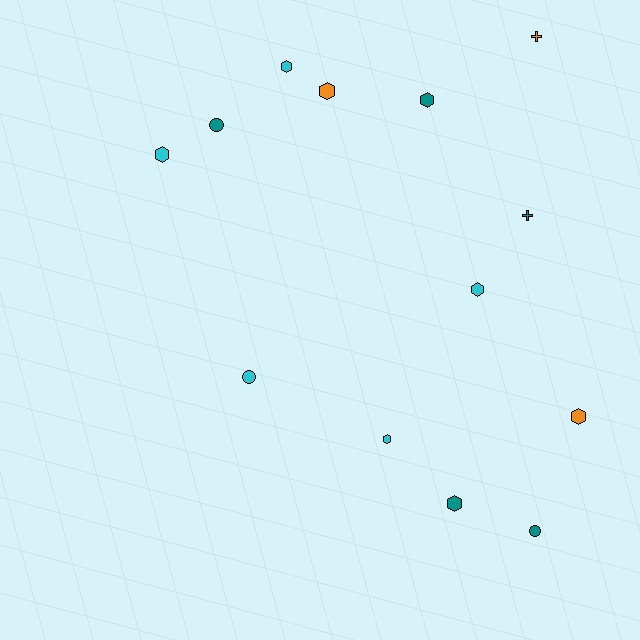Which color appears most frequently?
Teal, with 5 objects.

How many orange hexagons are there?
There are 2 orange hexagons.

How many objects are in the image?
There are 13 objects.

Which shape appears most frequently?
Hexagon, with 8 objects.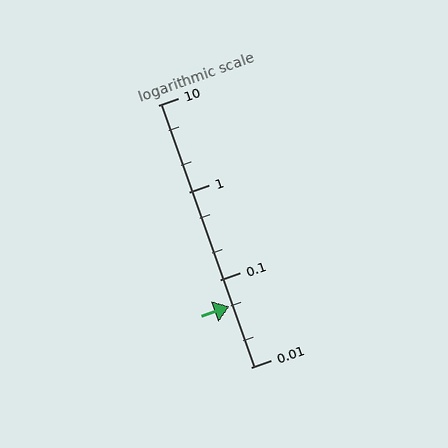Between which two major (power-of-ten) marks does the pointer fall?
The pointer is between 0.01 and 0.1.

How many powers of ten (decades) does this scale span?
The scale spans 3 decades, from 0.01 to 10.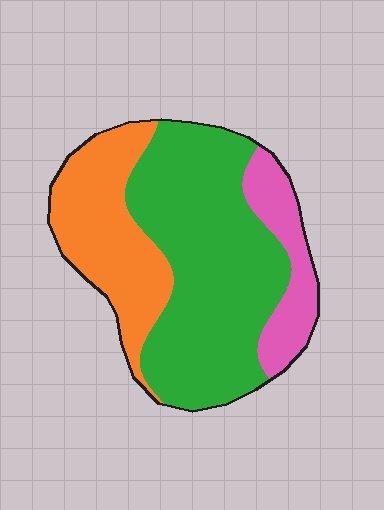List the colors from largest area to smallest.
From largest to smallest: green, orange, pink.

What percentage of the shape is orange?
Orange covers 29% of the shape.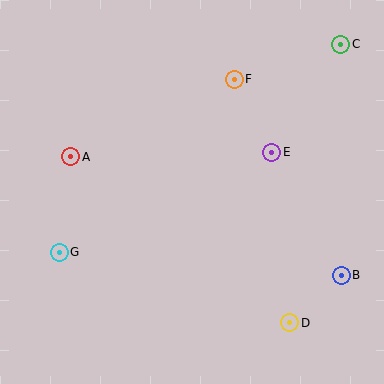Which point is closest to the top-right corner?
Point C is closest to the top-right corner.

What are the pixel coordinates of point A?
Point A is at (71, 157).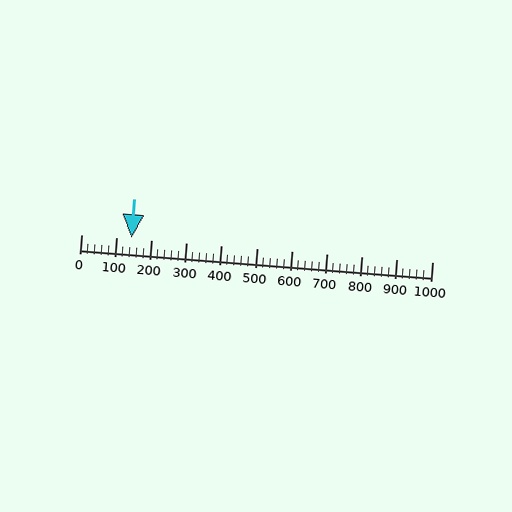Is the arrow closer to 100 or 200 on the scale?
The arrow is closer to 100.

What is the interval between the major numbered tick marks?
The major tick marks are spaced 100 units apart.